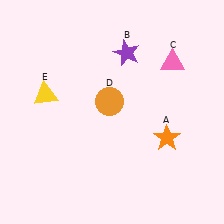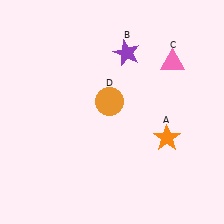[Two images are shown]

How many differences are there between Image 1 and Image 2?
There is 1 difference between the two images.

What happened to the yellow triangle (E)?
The yellow triangle (E) was removed in Image 2. It was in the top-left area of Image 1.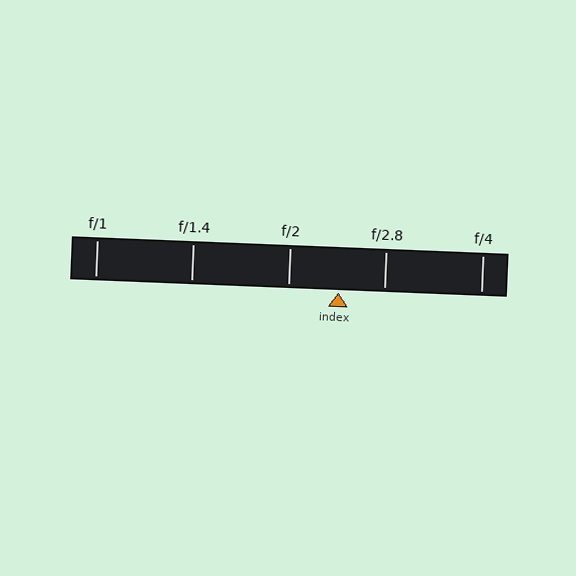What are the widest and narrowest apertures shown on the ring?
The widest aperture shown is f/1 and the narrowest is f/4.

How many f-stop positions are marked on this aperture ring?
There are 5 f-stop positions marked.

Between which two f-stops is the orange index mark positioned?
The index mark is between f/2 and f/2.8.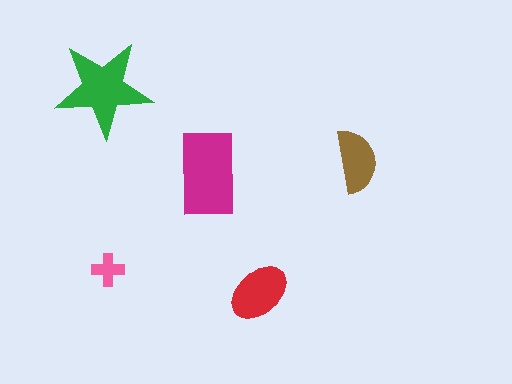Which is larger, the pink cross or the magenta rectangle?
The magenta rectangle.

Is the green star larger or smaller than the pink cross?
Larger.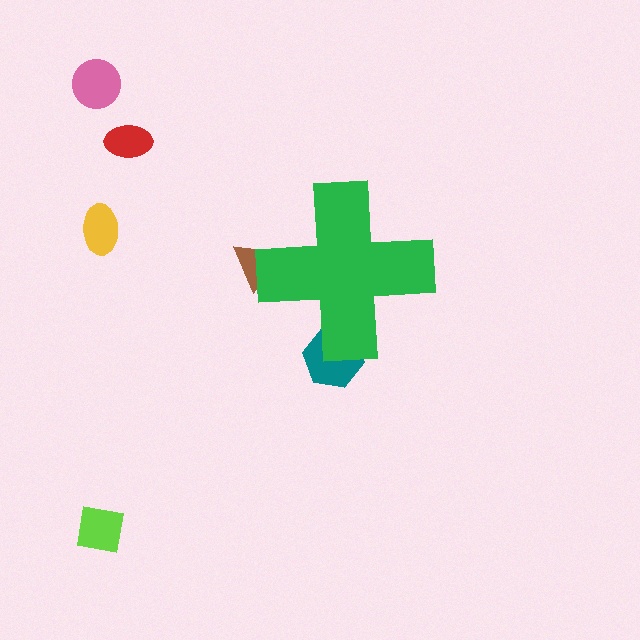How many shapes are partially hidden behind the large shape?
2 shapes are partially hidden.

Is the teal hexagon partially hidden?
Yes, the teal hexagon is partially hidden behind the green cross.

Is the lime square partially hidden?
No, the lime square is fully visible.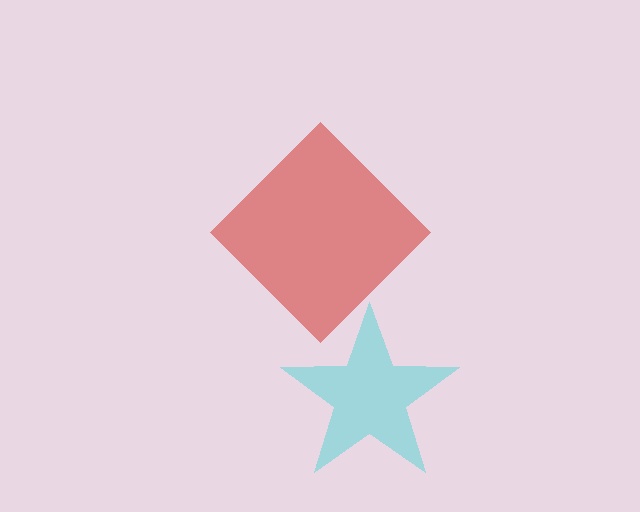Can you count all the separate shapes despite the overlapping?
Yes, there are 2 separate shapes.